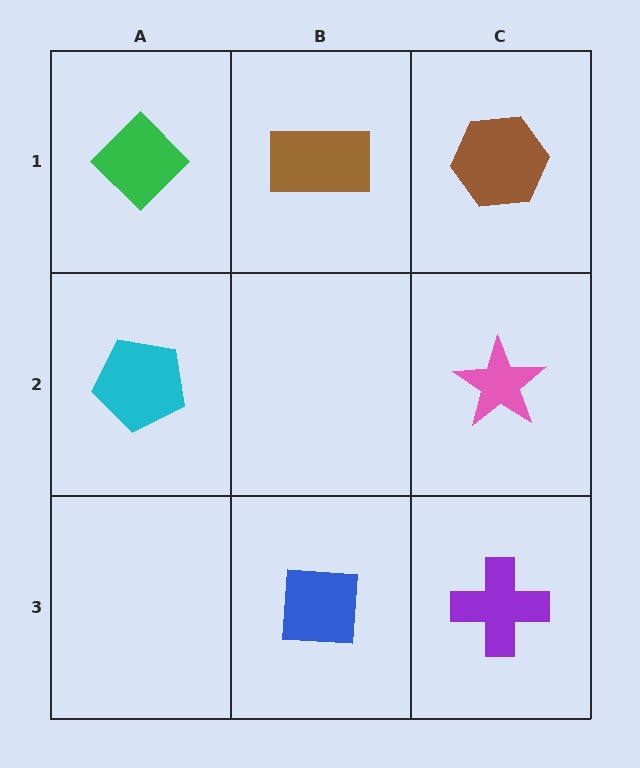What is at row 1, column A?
A green diamond.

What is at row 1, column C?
A brown hexagon.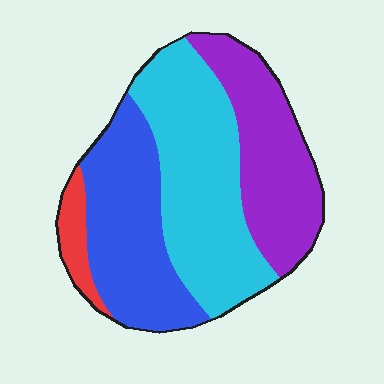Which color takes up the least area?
Red, at roughly 5%.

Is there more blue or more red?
Blue.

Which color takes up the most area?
Cyan, at roughly 40%.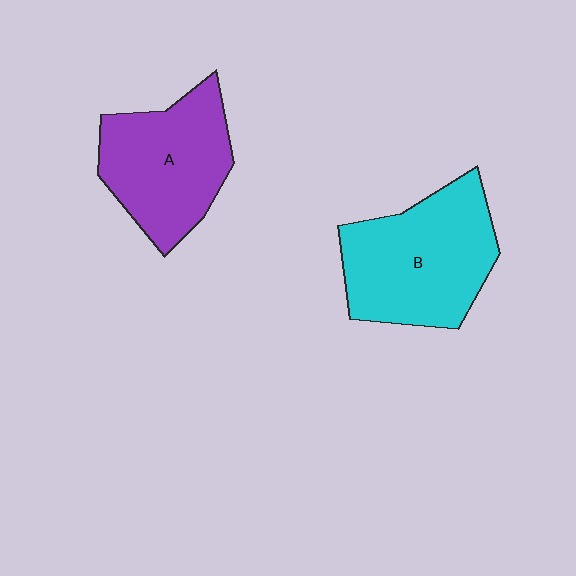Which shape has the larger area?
Shape B (cyan).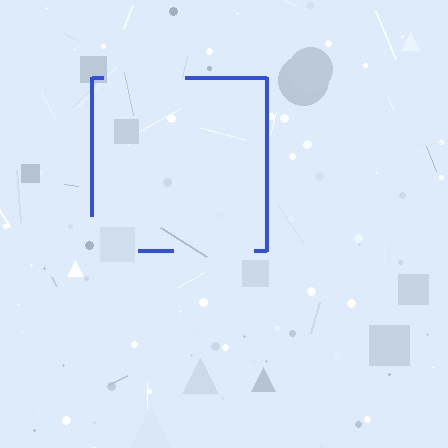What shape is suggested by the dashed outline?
The dashed outline suggests a square.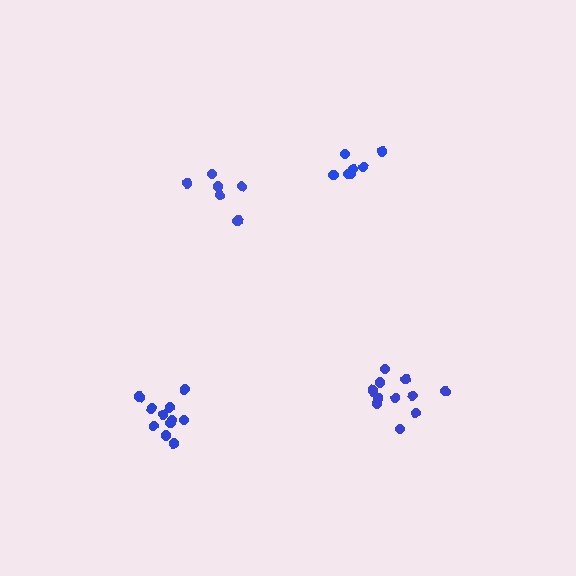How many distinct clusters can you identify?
There are 4 distinct clusters.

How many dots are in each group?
Group 1: 11 dots, Group 2: 6 dots, Group 3: 12 dots, Group 4: 7 dots (36 total).